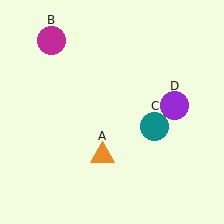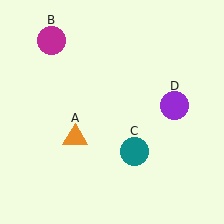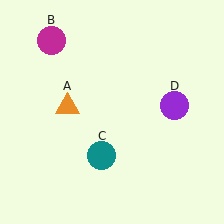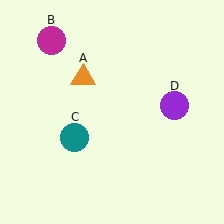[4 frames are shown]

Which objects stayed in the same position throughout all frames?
Magenta circle (object B) and purple circle (object D) remained stationary.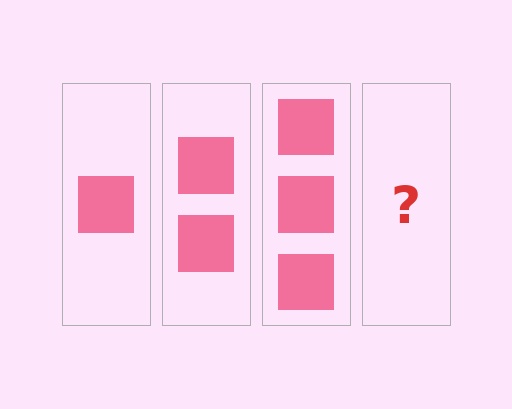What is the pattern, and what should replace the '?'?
The pattern is that each step adds one more square. The '?' should be 4 squares.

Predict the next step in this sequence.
The next step is 4 squares.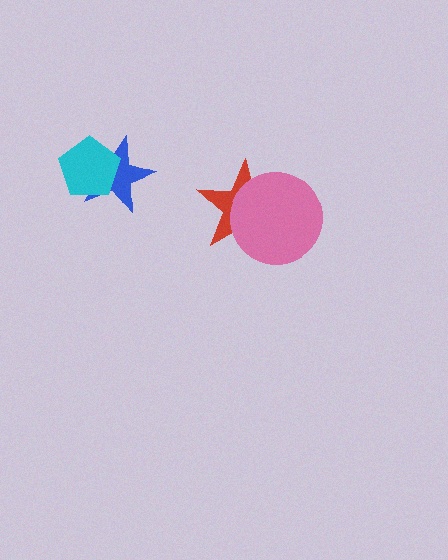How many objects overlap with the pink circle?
1 object overlaps with the pink circle.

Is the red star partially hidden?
Yes, it is partially covered by another shape.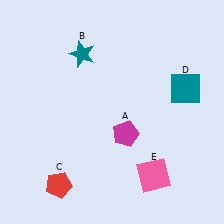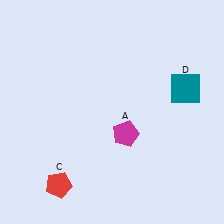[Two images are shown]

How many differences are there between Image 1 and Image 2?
There are 2 differences between the two images.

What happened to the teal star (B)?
The teal star (B) was removed in Image 2. It was in the top-left area of Image 1.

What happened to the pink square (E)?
The pink square (E) was removed in Image 2. It was in the bottom-right area of Image 1.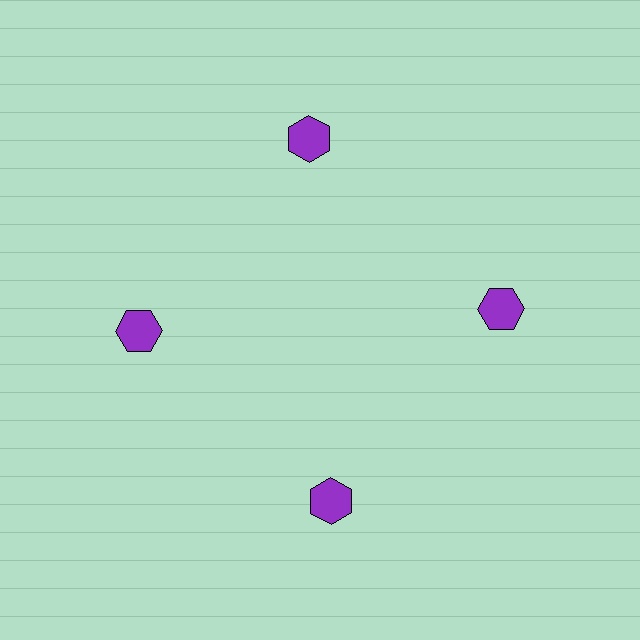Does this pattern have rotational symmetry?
Yes, this pattern has 4-fold rotational symmetry. It looks the same after rotating 90 degrees around the center.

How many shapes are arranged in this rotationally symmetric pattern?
There are 4 shapes, arranged in 4 groups of 1.